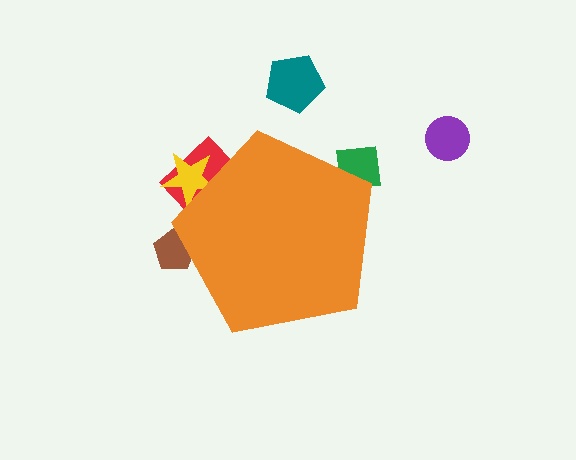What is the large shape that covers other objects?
An orange pentagon.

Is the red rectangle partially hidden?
Yes, the red rectangle is partially hidden behind the orange pentagon.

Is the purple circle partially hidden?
No, the purple circle is fully visible.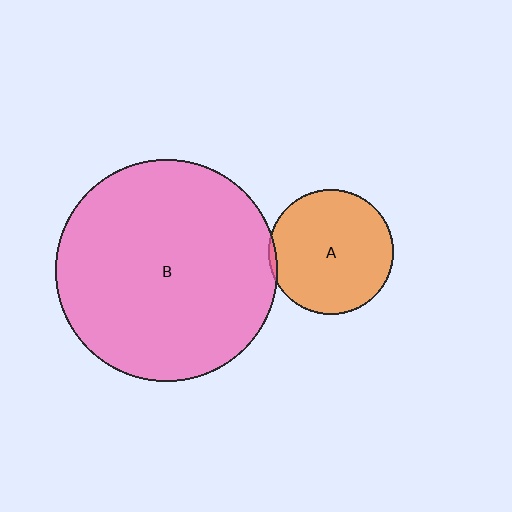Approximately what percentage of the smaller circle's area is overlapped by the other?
Approximately 5%.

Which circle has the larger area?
Circle B (pink).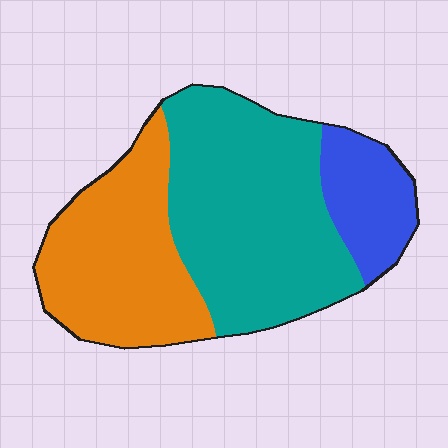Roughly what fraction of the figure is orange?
Orange covers 35% of the figure.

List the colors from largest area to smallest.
From largest to smallest: teal, orange, blue.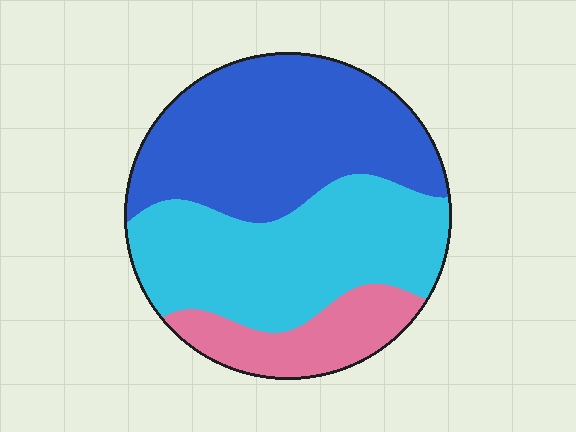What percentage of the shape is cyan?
Cyan takes up about two fifths (2/5) of the shape.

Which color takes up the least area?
Pink, at roughly 15%.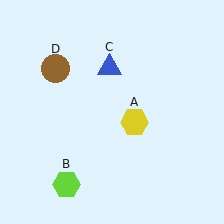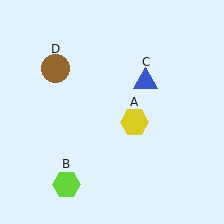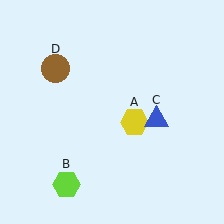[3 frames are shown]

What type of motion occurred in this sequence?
The blue triangle (object C) rotated clockwise around the center of the scene.